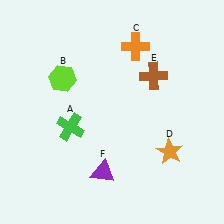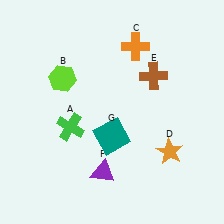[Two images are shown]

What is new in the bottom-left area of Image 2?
A teal square (G) was added in the bottom-left area of Image 2.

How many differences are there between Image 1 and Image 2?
There is 1 difference between the two images.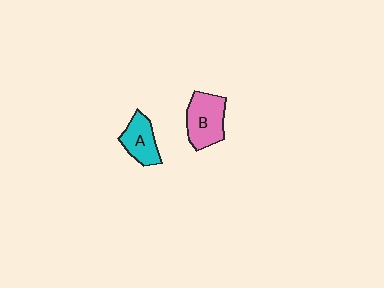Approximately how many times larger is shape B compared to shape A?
Approximately 1.3 times.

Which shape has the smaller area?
Shape A (cyan).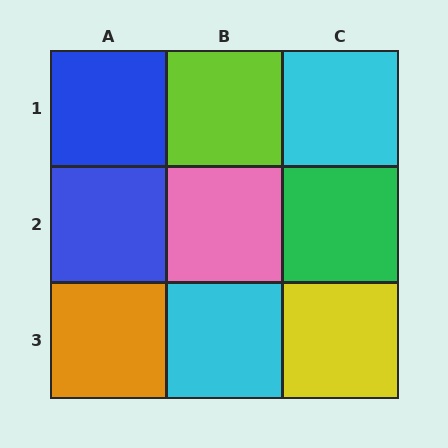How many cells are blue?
2 cells are blue.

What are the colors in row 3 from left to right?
Orange, cyan, yellow.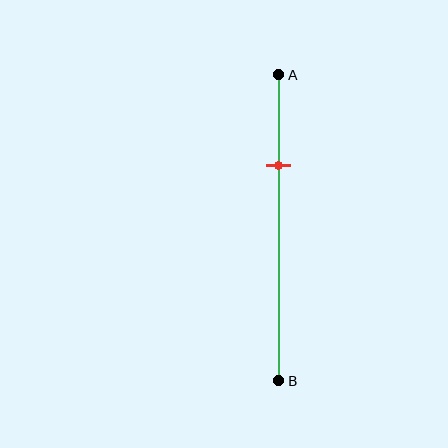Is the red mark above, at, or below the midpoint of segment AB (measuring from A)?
The red mark is above the midpoint of segment AB.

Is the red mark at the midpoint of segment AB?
No, the mark is at about 30% from A, not at the 50% midpoint.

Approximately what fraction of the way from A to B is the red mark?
The red mark is approximately 30% of the way from A to B.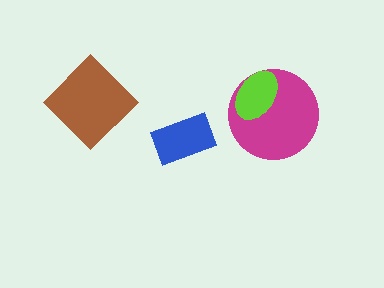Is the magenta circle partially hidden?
Yes, it is partially covered by another shape.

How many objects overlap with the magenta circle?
1 object overlaps with the magenta circle.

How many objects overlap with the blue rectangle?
0 objects overlap with the blue rectangle.